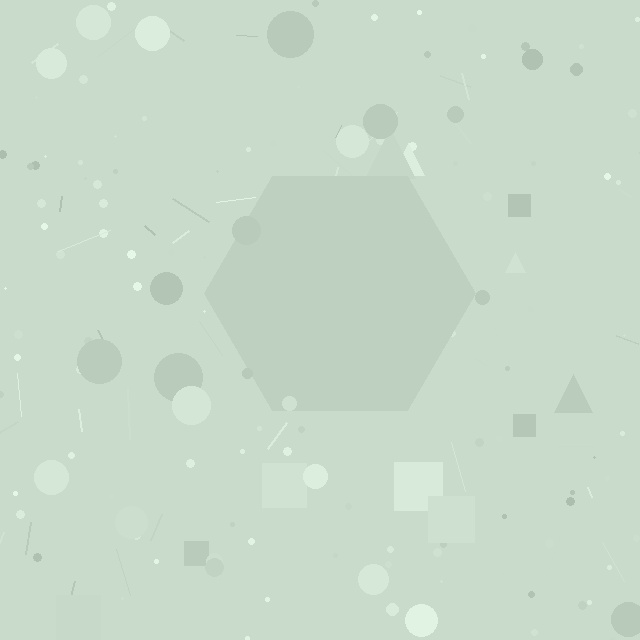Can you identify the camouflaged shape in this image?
The camouflaged shape is a hexagon.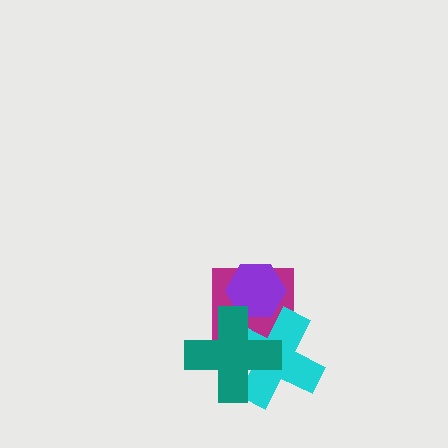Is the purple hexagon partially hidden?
Yes, it is partially covered by another shape.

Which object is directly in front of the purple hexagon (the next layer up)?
The cyan cross is directly in front of the purple hexagon.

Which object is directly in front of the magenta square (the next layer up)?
The purple hexagon is directly in front of the magenta square.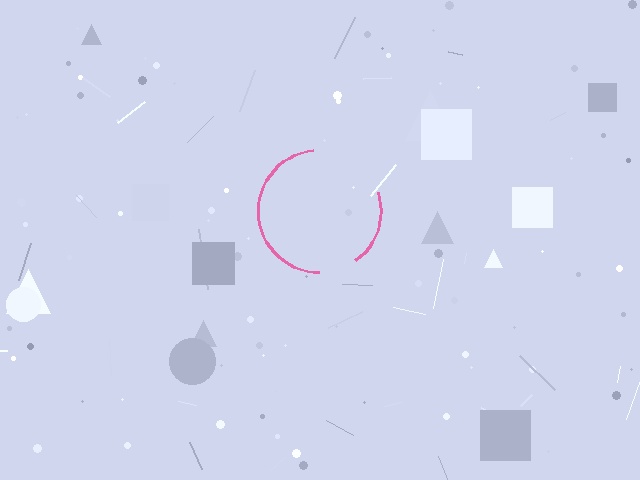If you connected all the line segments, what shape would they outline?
They would outline a circle.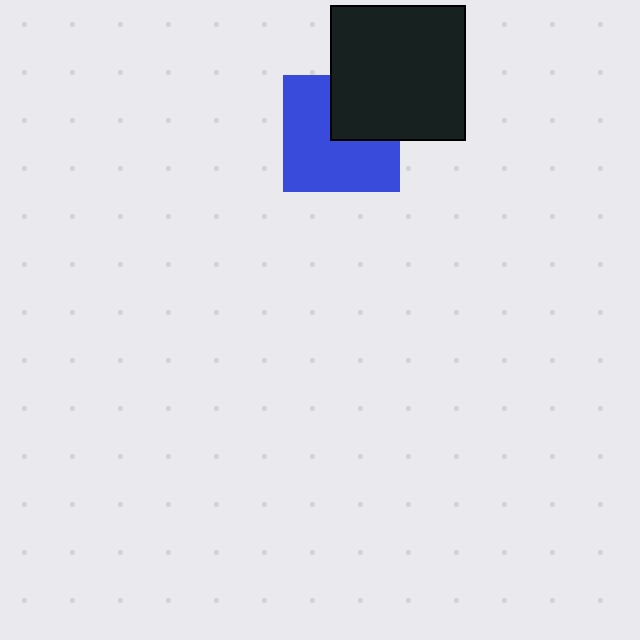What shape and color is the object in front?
The object in front is a black square.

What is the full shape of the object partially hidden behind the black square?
The partially hidden object is a blue square.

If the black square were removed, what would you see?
You would see the complete blue square.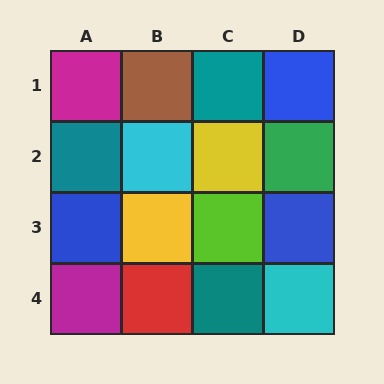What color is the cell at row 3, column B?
Yellow.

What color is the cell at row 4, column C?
Teal.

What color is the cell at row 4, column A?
Magenta.